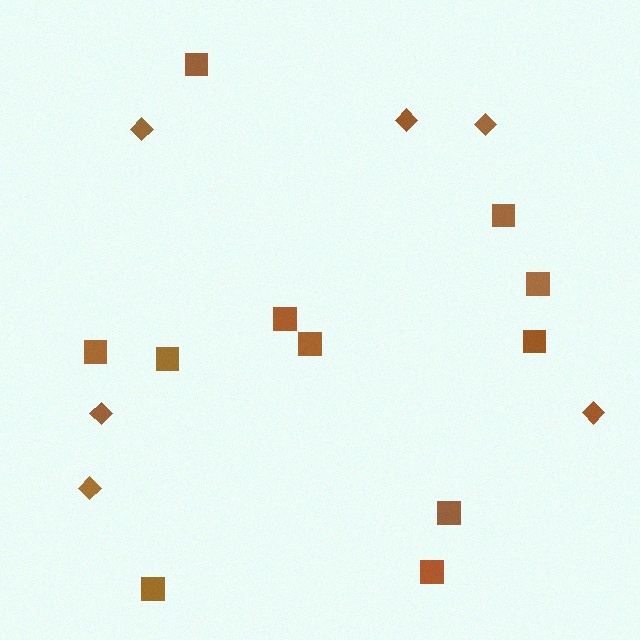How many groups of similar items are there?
There are 2 groups: one group of diamonds (6) and one group of squares (11).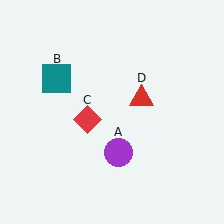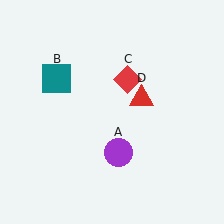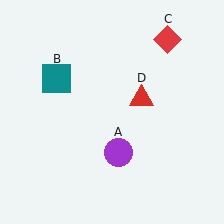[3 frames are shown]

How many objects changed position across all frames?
1 object changed position: red diamond (object C).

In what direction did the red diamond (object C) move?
The red diamond (object C) moved up and to the right.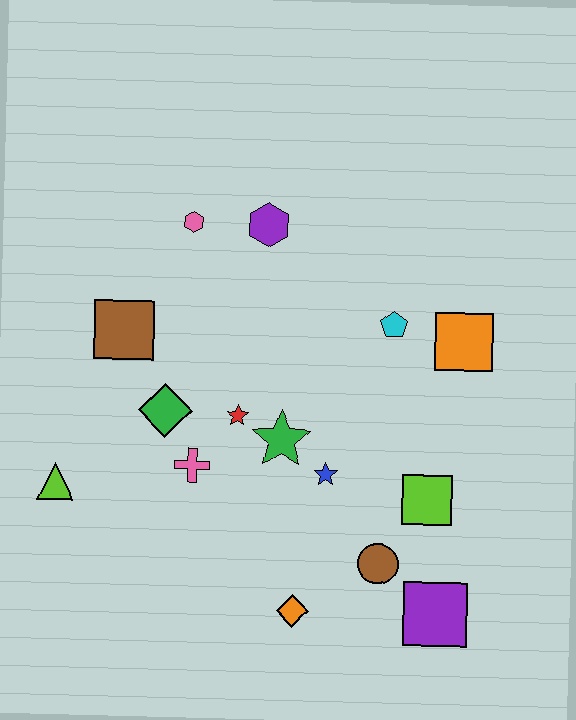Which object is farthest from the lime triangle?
The orange square is farthest from the lime triangle.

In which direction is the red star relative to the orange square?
The red star is to the left of the orange square.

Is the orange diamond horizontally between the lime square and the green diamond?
Yes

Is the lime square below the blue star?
Yes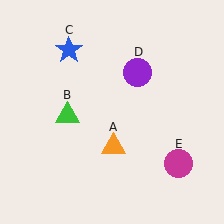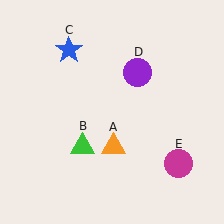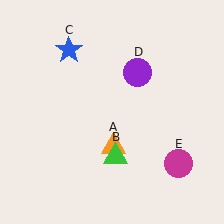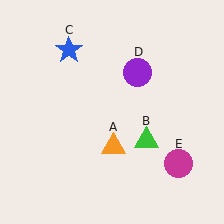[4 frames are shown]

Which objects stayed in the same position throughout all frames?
Orange triangle (object A) and blue star (object C) and purple circle (object D) and magenta circle (object E) remained stationary.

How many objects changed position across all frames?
1 object changed position: green triangle (object B).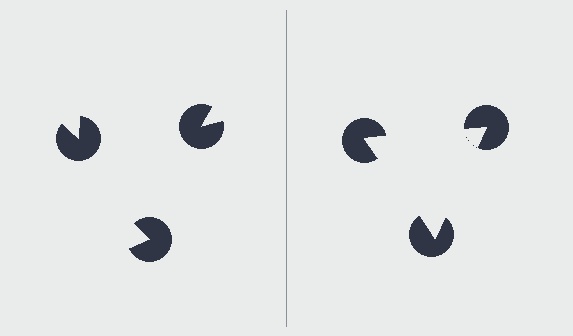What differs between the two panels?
The pac-man discs are positioned identically on both sides; only the wedge orientations differ. On the right they align to a triangle; on the left they are misaligned.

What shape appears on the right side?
An illusory triangle.